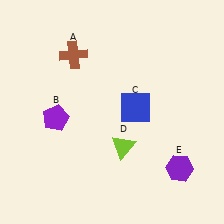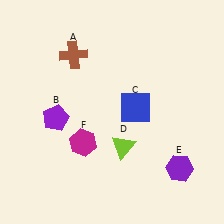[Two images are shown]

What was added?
A magenta hexagon (F) was added in Image 2.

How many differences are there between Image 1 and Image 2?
There is 1 difference between the two images.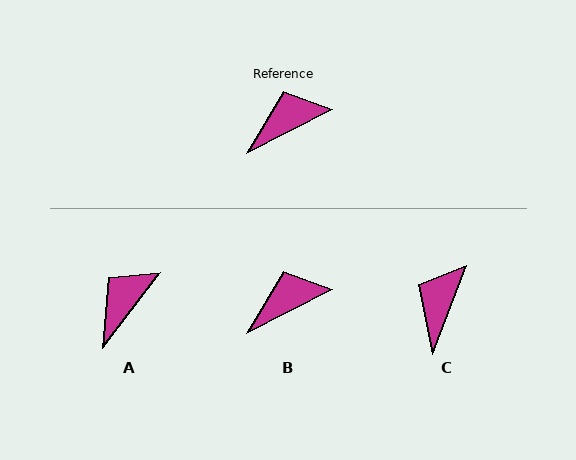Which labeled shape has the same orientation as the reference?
B.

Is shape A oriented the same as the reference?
No, it is off by about 26 degrees.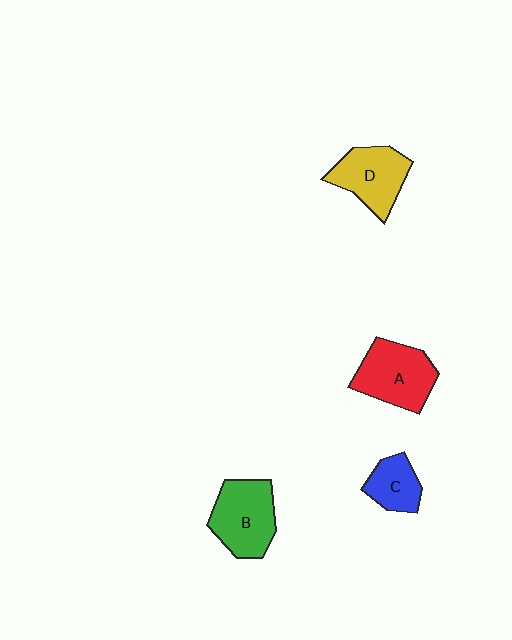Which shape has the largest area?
Shape A (red).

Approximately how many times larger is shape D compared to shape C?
Approximately 1.5 times.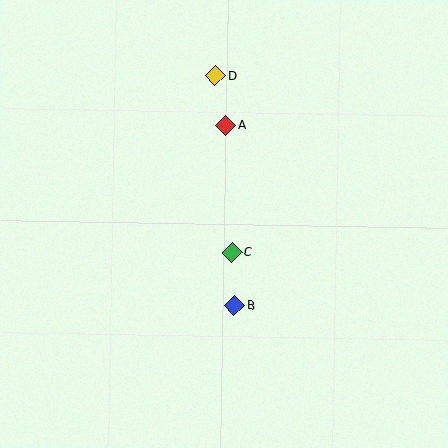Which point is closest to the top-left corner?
Point D is closest to the top-left corner.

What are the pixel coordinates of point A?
Point A is at (225, 125).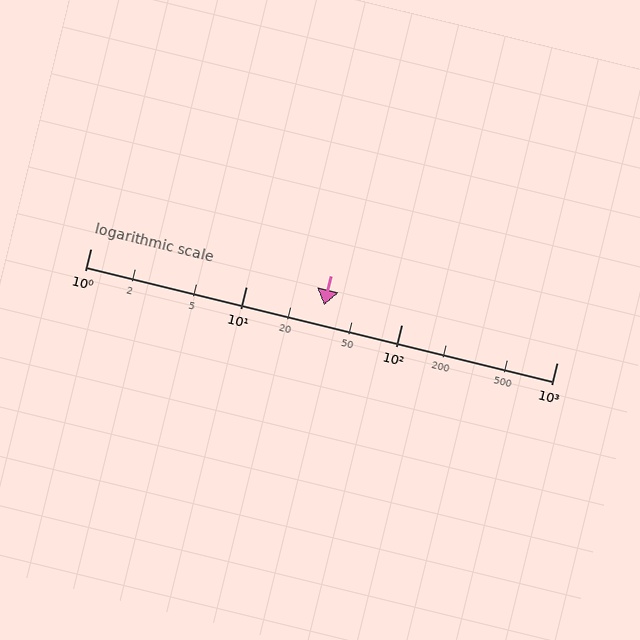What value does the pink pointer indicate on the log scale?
The pointer indicates approximately 32.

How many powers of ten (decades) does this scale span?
The scale spans 3 decades, from 1 to 1000.